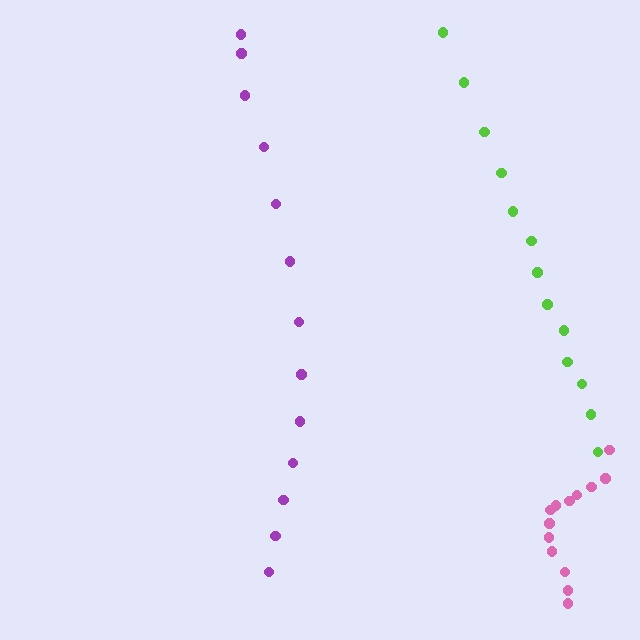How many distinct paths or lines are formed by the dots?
There are 3 distinct paths.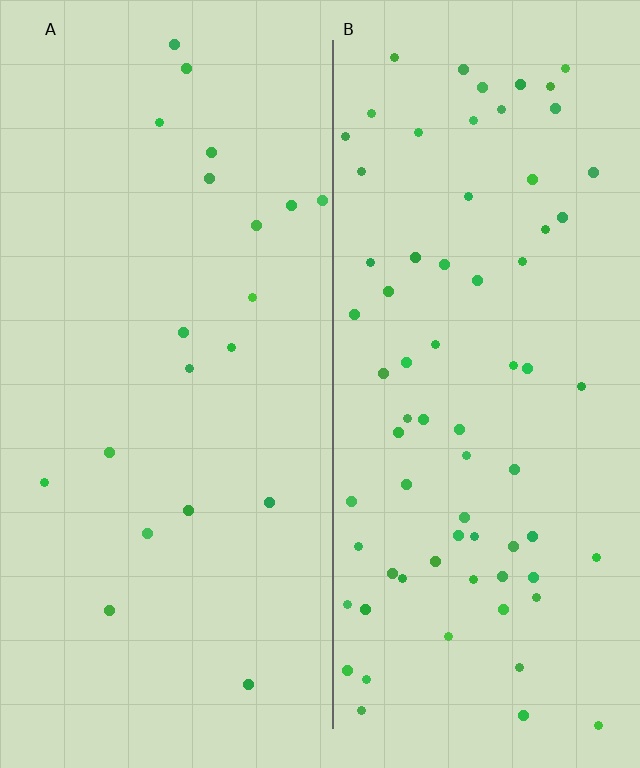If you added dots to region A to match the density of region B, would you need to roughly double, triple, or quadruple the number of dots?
Approximately quadruple.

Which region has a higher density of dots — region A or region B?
B (the right).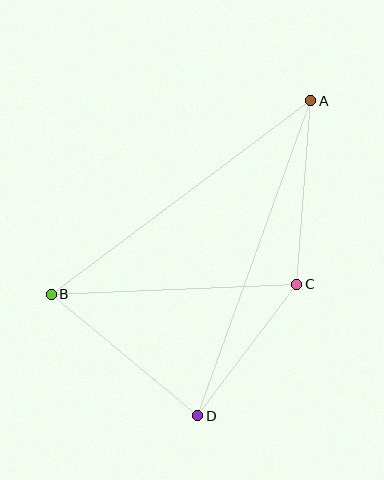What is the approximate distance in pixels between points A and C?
The distance between A and C is approximately 184 pixels.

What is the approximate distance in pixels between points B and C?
The distance between B and C is approximately 245 pixels.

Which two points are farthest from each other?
Points A and D are farthest from each other.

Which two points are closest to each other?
Points C and D are closest to each other.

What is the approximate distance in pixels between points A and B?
The distance between A and B is approximately 324 pixels.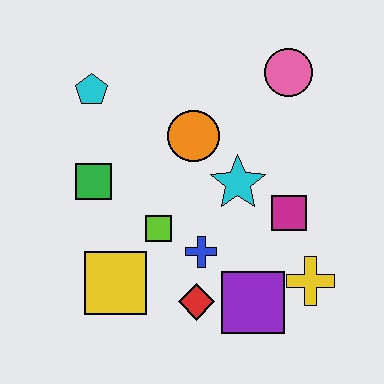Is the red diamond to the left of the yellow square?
No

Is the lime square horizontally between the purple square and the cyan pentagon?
Yes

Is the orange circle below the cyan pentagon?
Yes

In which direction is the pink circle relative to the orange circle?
The pink circle is to the right of the orange circle.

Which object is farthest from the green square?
The yellow cross is farthest from the green square.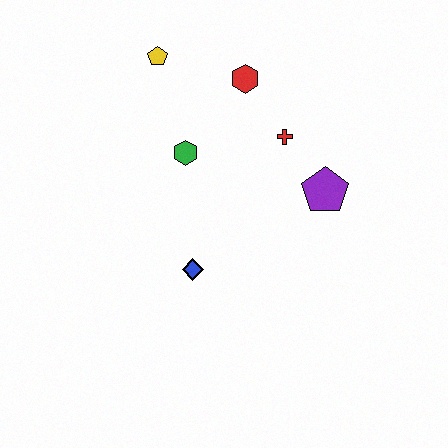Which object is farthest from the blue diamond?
The yellow pentagon is farthest from the blue diamond.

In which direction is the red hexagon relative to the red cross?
The red hexagon is above the red cross.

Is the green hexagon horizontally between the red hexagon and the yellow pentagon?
Yes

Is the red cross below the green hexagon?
No